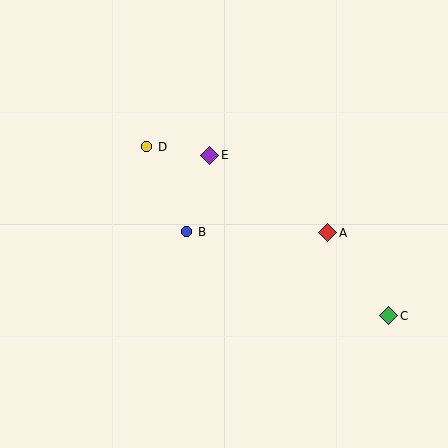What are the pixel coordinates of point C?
Point C is at (389, 316).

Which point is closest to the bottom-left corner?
Point B is closest to the bottom-left corner.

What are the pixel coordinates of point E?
Point E is at (210, 155).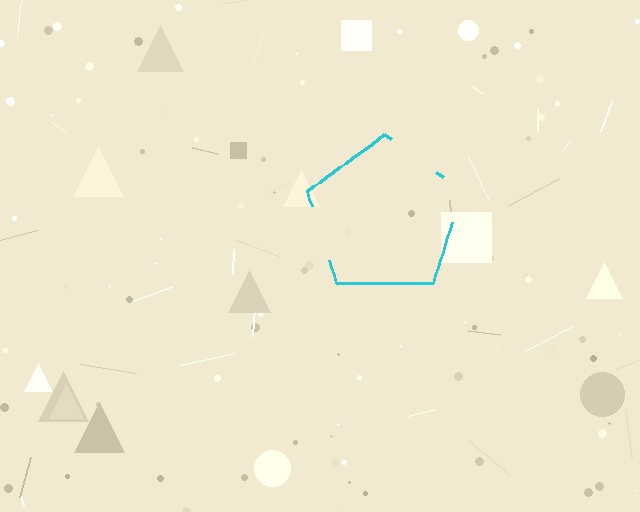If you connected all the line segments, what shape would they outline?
They would outline a pentagon.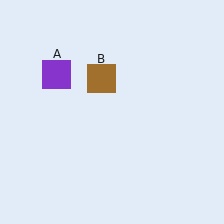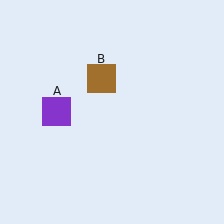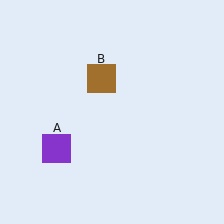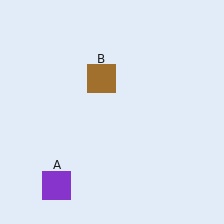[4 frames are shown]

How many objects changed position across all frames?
1 object changed position: purple square (object A).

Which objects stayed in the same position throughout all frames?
Brown square (object B) remained stationary.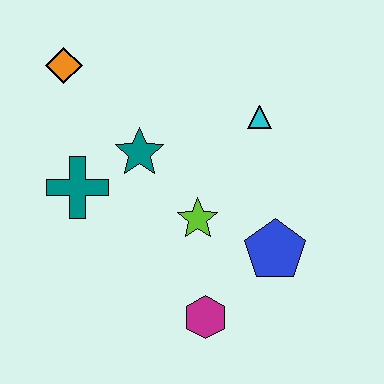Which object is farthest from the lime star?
The orange diamond is farthest from the lime star.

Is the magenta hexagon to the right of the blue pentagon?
No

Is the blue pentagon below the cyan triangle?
Yes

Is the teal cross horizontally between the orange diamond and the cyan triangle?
Yes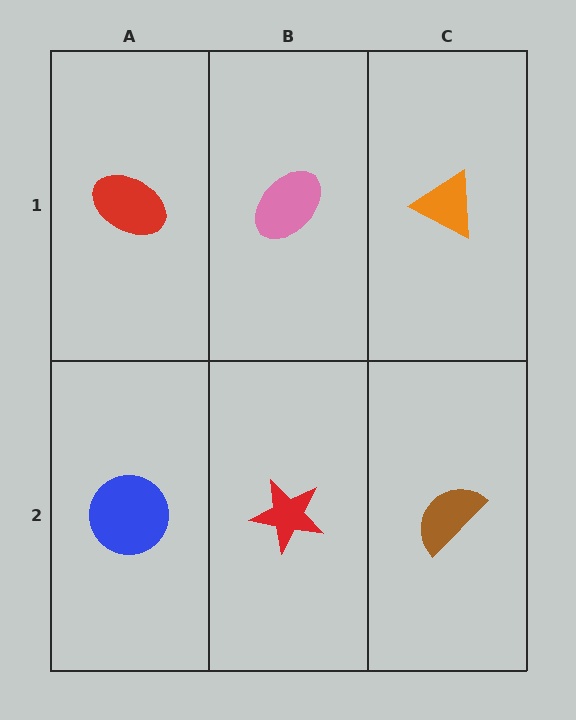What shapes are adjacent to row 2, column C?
An orange triangle (row 1, column C), a red star (row 2, column B).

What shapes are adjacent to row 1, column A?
A blue circle (row 2, column A), a pink ellipse (row 1, column B).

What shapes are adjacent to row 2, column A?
A red ellipse (row 1, column A), a red star (row 2, column B).